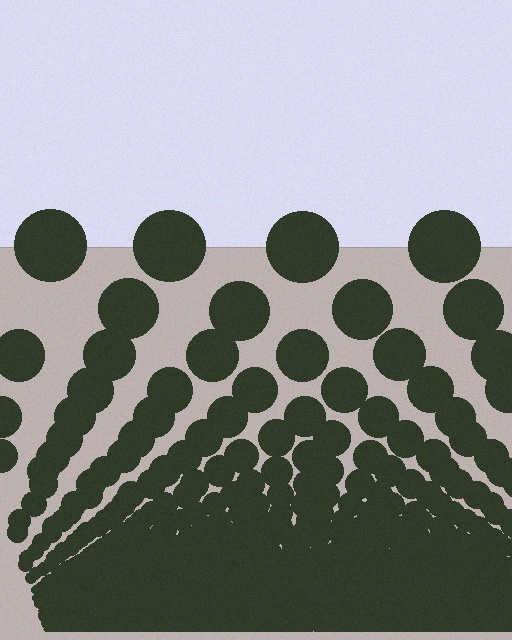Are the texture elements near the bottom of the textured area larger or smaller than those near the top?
Smaller. The gradient is inverted — elements near the bottom are smaller and denser.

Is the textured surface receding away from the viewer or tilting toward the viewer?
The surface appears to tilt toward the viewer. Texture elements get larger and sparser toward the top.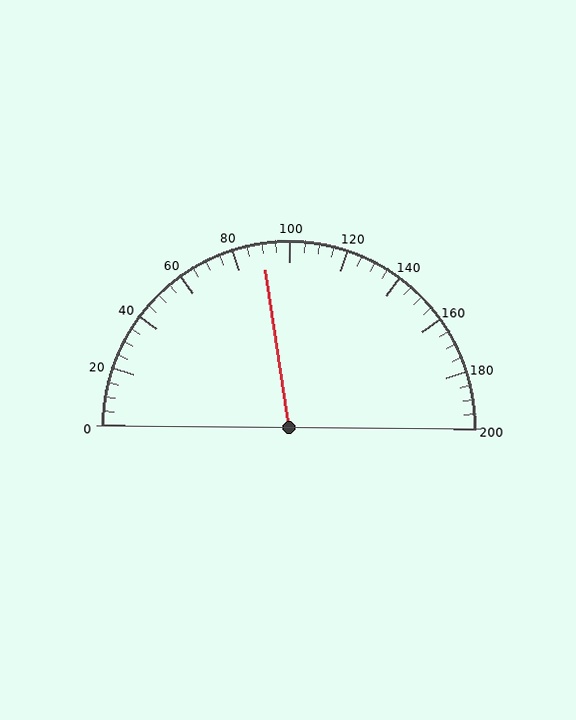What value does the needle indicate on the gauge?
The needle indicates approximately 90.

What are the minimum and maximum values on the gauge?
The gauge ranges from 0 to 200.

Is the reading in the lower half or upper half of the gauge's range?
The reading is in the lower half of the range (0 to 200).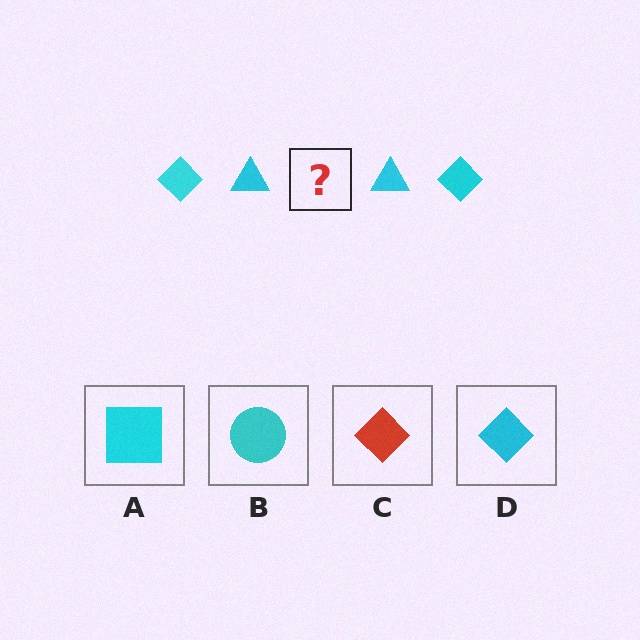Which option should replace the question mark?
Option D.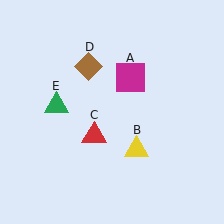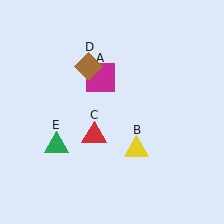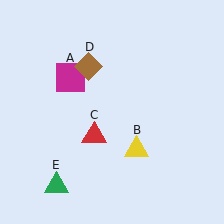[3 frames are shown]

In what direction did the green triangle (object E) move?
The green triangle (object E) moved down.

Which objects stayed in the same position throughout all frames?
Yellow triangle (object B) and red triangle (object C) and brown diamond (object D) remained stationary.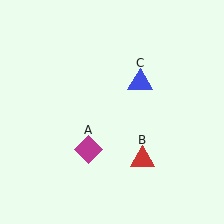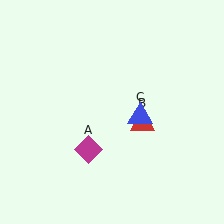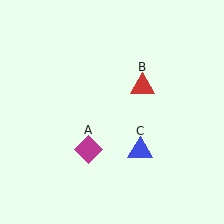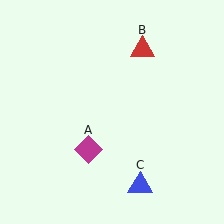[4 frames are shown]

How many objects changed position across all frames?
2 objects changed position: red triangle (object B), blue triangle (object C).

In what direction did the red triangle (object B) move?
The red triangle (object B) moved up.